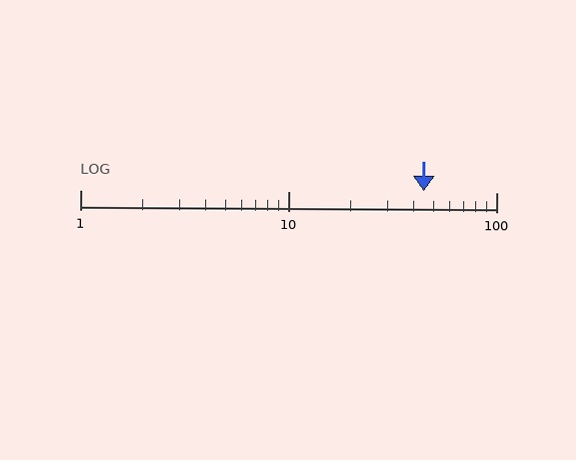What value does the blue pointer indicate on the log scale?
The pointer indicates approximately 45.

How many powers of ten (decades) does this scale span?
The scale spans 2 decades, from 1 to 100.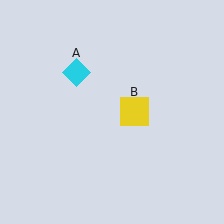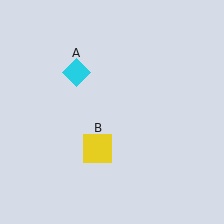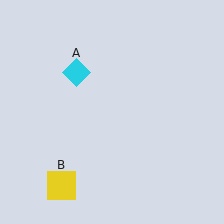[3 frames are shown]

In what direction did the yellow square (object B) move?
The yellow square (object B) moved down and to the left.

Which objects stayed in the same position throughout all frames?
Cyan diamond (object A) remained stationary.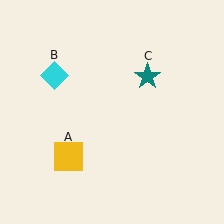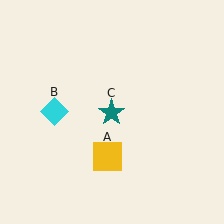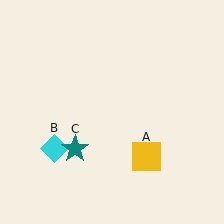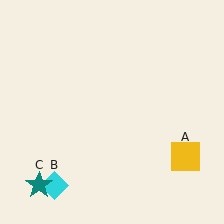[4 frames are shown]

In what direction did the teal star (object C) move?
The teal star (object C) moved down and to the left.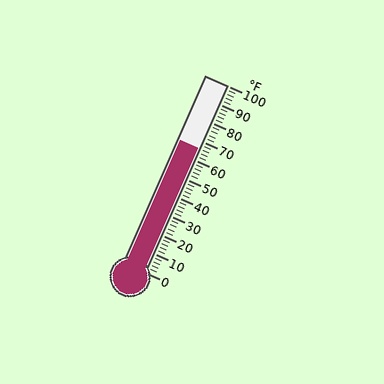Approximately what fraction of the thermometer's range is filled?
The thermometer is filled to approximately 65% of its range.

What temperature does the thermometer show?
The thermometer shows approximately 66°F.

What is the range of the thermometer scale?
The thermometer scale ranges from 0°F to 100°F.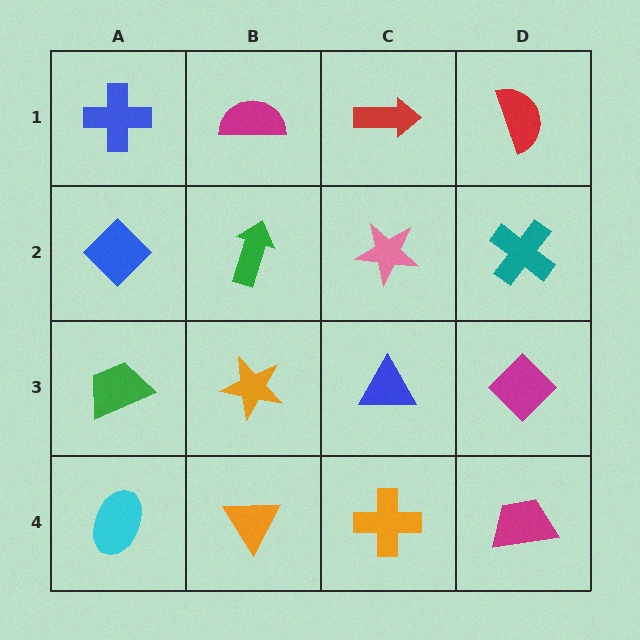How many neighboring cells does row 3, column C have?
4.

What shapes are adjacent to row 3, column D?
A teal cross (row 2, column D), a magenta trapezoid (row 4, column D), a blue triangle (row 3, column C).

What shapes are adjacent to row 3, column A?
A blue diamond (row 2, column A), a cyan ellipse (row 4, column A), an orange star (row 3, column B).